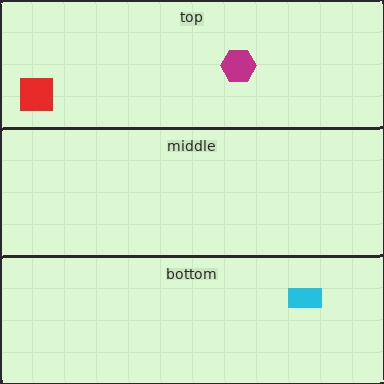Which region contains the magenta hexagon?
The top region.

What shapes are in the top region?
The red square, the magenta hexagon.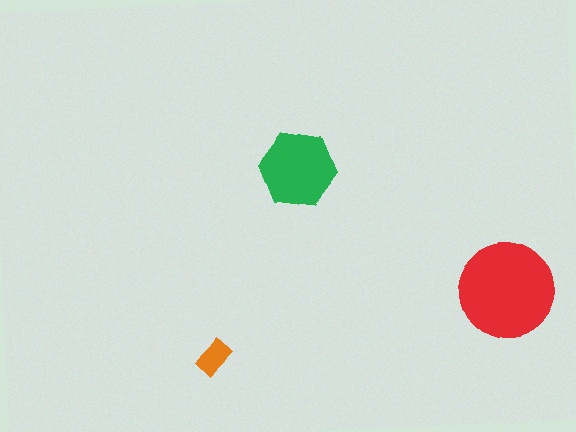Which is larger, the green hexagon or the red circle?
The red circle.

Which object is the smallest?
The orange rectangle.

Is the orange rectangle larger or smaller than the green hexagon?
Smaller.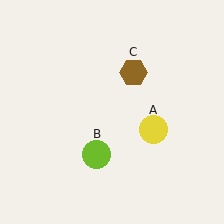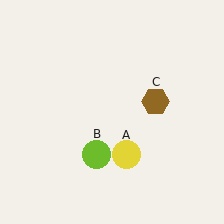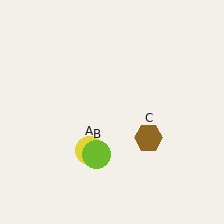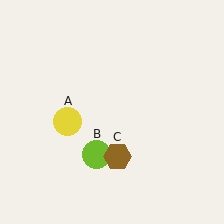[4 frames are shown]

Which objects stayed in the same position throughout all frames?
Lime circle (object B) remained stationary.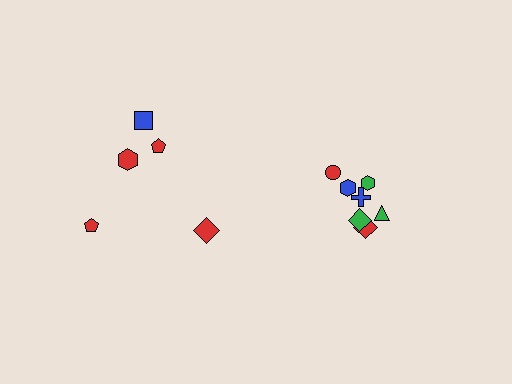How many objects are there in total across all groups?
There are 12 objects.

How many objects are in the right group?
There are 7 objects.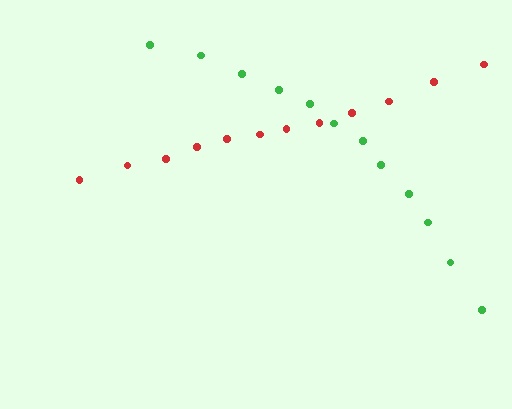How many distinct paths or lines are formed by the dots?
There are 2 distinct paths.